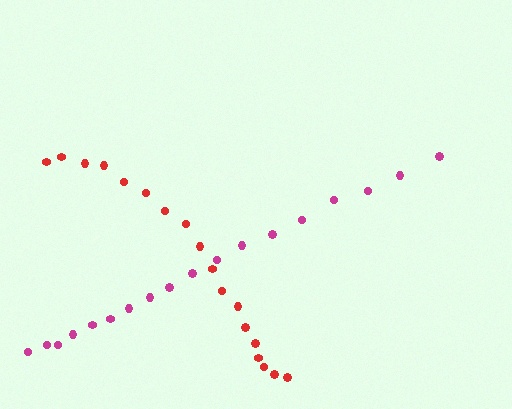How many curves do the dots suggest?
There are 2 distinct paths.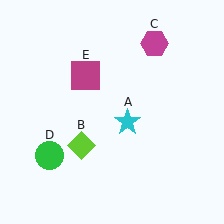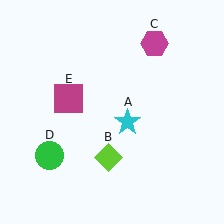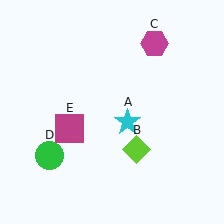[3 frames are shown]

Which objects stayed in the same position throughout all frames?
Cyan star (object A) and magenta hexagon (object C) and green circle (object D) remained stationary.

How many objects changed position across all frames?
2 objects changed position: lime diamond (object B), magenta square (object E).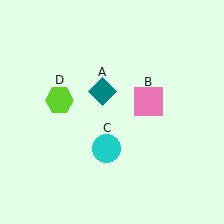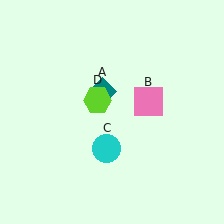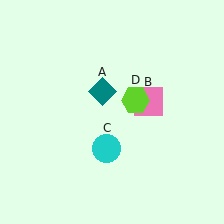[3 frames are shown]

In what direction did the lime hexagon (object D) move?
The lime hexagon (object D) moved right.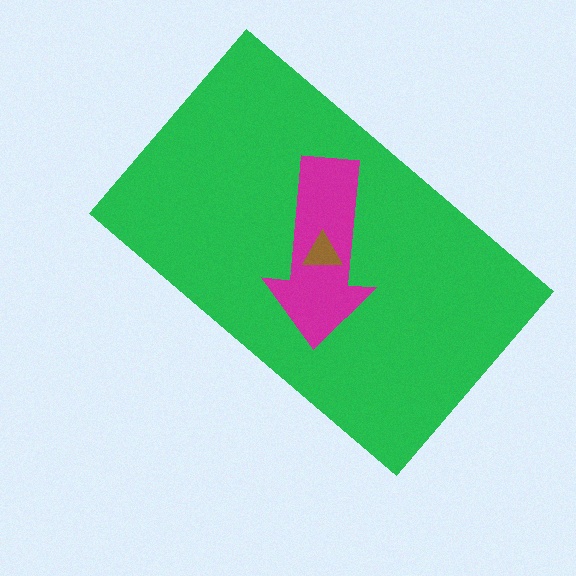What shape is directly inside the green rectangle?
The magenta arrow.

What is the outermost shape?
The green rectangle.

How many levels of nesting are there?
3.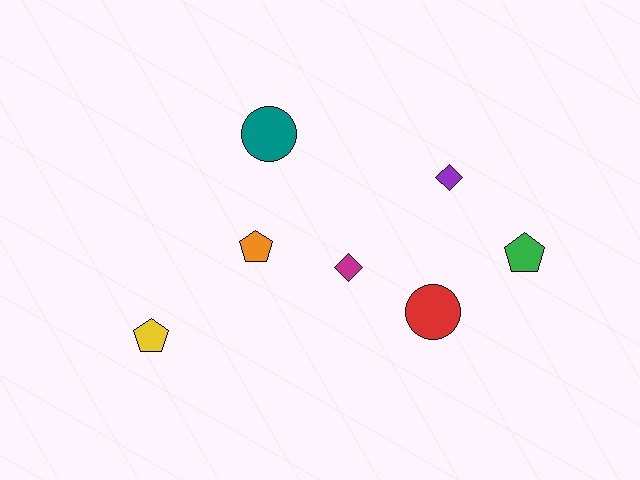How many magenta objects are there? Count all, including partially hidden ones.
There is 1 magenta object.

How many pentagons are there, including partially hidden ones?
There are 3 pentagons.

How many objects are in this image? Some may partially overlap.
There are 7 objects.